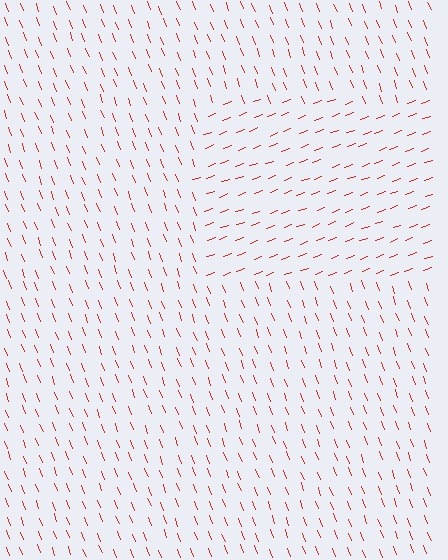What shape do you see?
I see a rectangle.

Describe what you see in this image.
The image is filled with small red line segments. A rectangle region in the image has lines oriented differently from the surrounding lines, creating a visible texture boundary.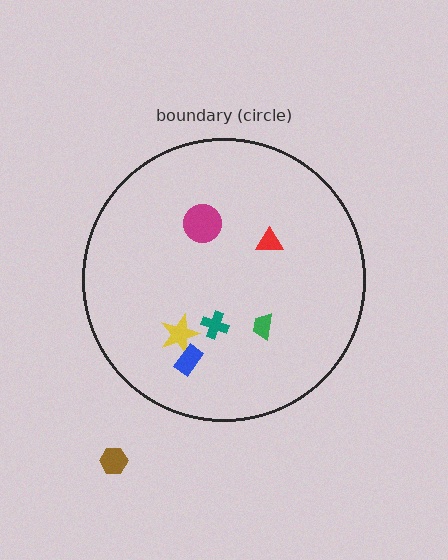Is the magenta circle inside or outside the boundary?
Inside.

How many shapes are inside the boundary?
6 inside, 1 outside.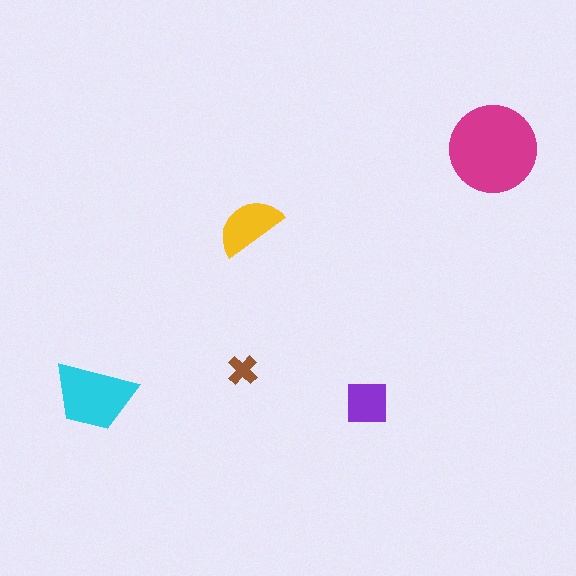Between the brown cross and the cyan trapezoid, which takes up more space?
The cyan trapezoid.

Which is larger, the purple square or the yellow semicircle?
The yellow semicircle.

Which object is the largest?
The magenta circle.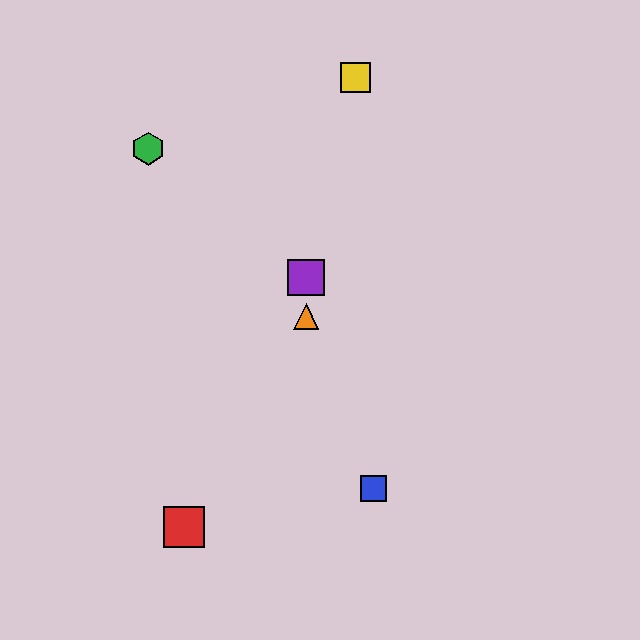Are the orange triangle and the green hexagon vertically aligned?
No, the orange triangle is at x≈306 and the green hexagon is at x≈148.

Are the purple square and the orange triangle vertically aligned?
Yes, both are at x≈306.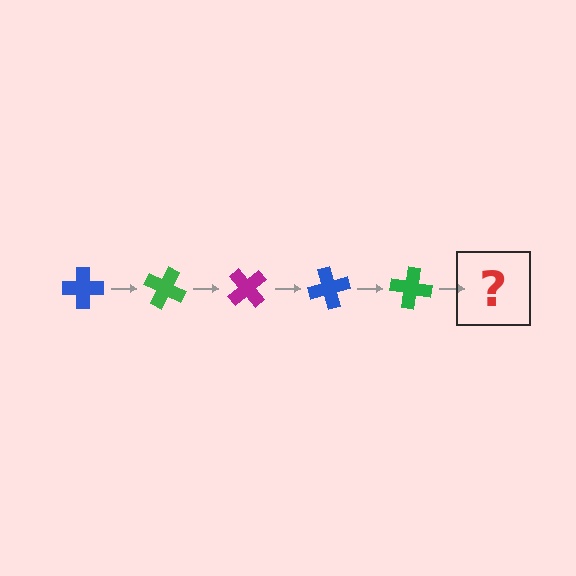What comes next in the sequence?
The next element should be a magenta cross, rotated 125 degrees from the start.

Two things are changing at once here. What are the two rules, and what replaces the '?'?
The two rules are that it rotates 25 degrees each step and the color cycles through blue, green, and magenta. The '?' should be a magenta cross, rotated 125 degrees from the start.